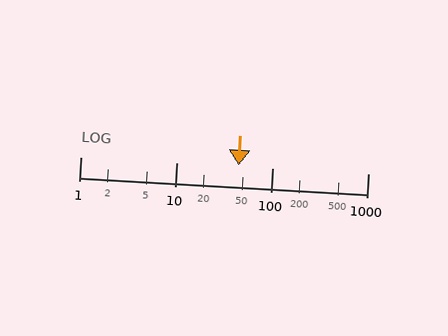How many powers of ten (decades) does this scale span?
The scale spans 3 decades, from 1 to 1000.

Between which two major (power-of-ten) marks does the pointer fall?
The pointer is between 10 and 100.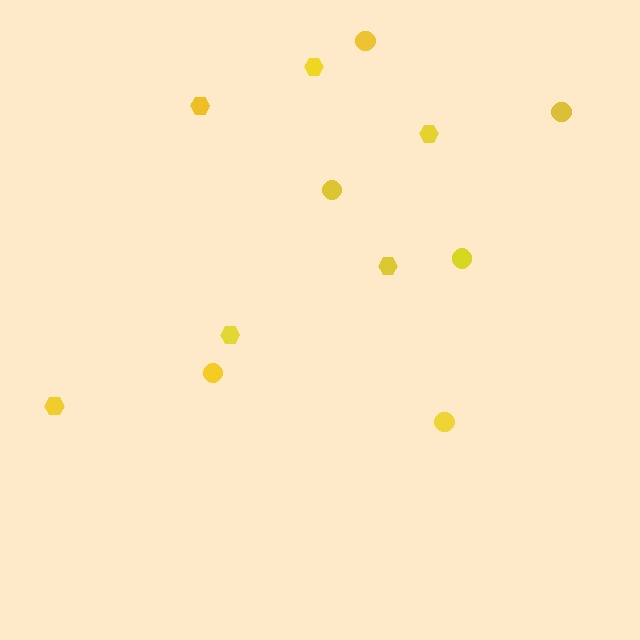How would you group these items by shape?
There are 2 groups: one group of hexagons (6) and one group of circles (6).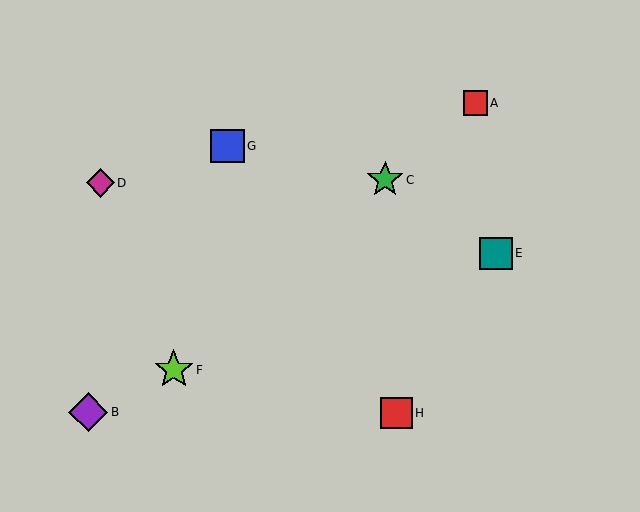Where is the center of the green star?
The center of the green star is at (385, 180).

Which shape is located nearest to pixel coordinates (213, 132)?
The blue square (labeled G) at (227, 146) is nearest to that location.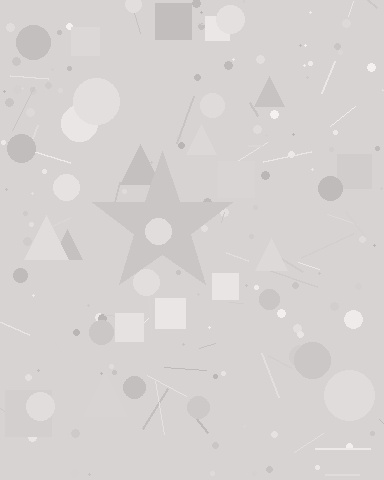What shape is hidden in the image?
A star is hidden in the image.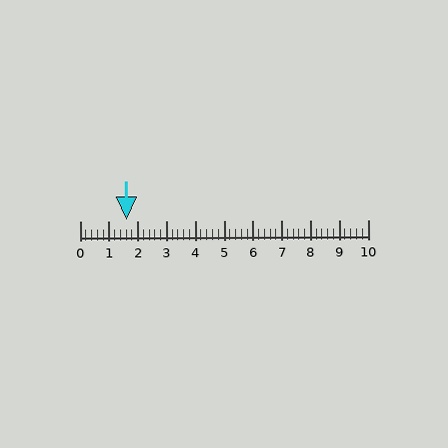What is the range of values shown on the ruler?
The ruler shows values from 0 to 10.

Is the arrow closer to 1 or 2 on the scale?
The arrow is closer to 2.